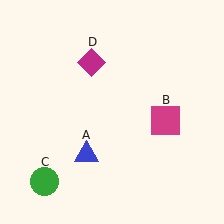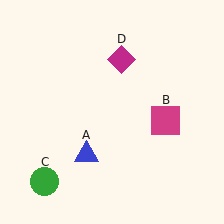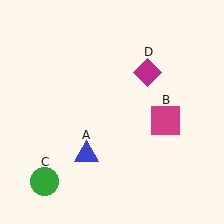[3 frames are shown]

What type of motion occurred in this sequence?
The magenta diamond (object D) rotated clockwise around the center of the scene.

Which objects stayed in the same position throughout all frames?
Blue triangle (object A) and magenta square (object B) and green circle (object C) remained stationary.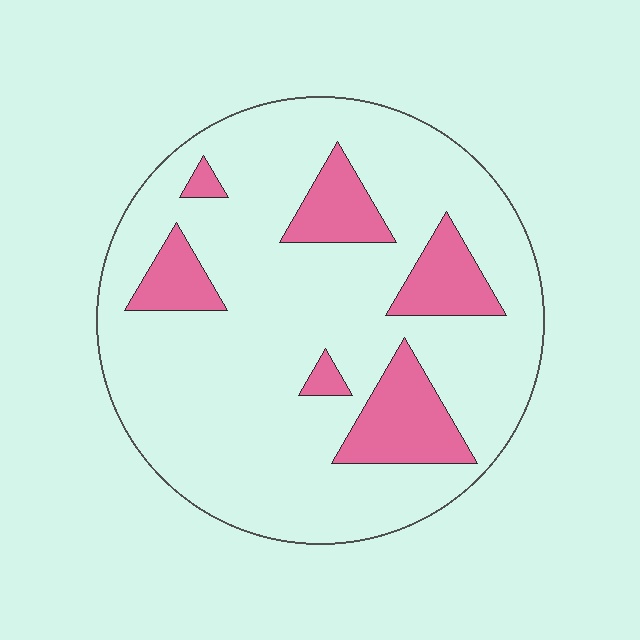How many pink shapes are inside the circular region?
6.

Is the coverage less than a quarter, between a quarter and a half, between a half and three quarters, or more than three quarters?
Less than a quarter.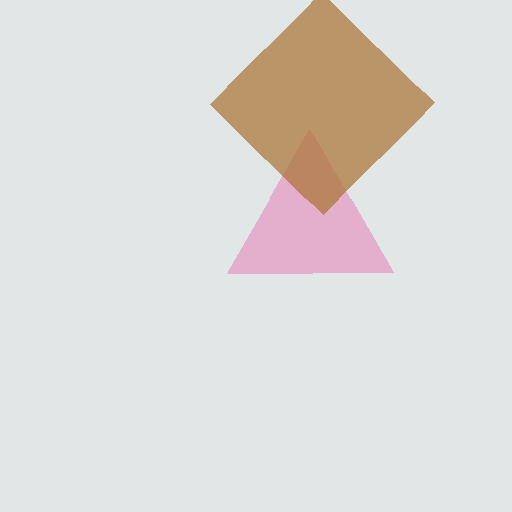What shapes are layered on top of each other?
The layered shapes are: a pink triangle, a brown diamond.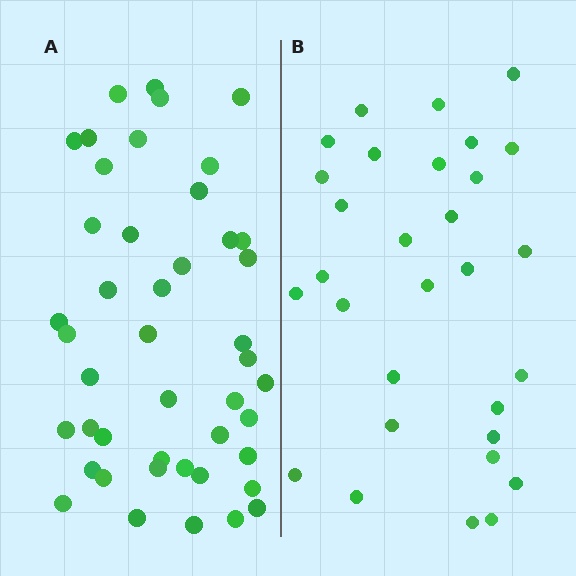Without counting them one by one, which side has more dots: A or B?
Region A (the left region) has more dots.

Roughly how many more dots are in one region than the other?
Region A has approximately 15 more dots than region B.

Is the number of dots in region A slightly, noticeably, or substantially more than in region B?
Region A has substantially more. The ratio is roughly 1.5 to 1.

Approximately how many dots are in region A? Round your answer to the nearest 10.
About 40 dots. (The exact count is 45, which rounds to 40.)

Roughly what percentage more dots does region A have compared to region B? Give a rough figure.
About 50% more.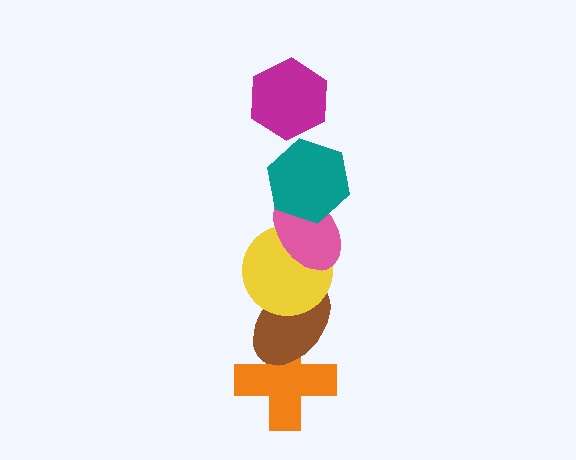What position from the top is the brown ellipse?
The brown ellipse is 5th from the top.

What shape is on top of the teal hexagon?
The magenta hexagon is on top of the teal hexagon.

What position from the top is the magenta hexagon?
The magenta hexagon is 1st from the top.